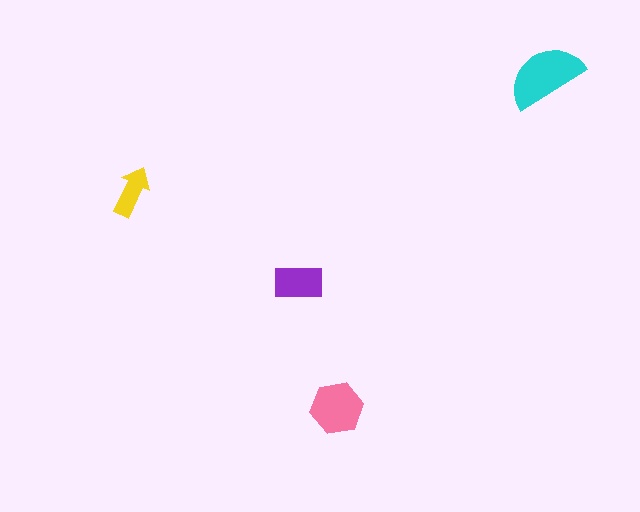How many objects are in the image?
There are 4 objects in the image.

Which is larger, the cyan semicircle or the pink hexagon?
The cyan semicircle.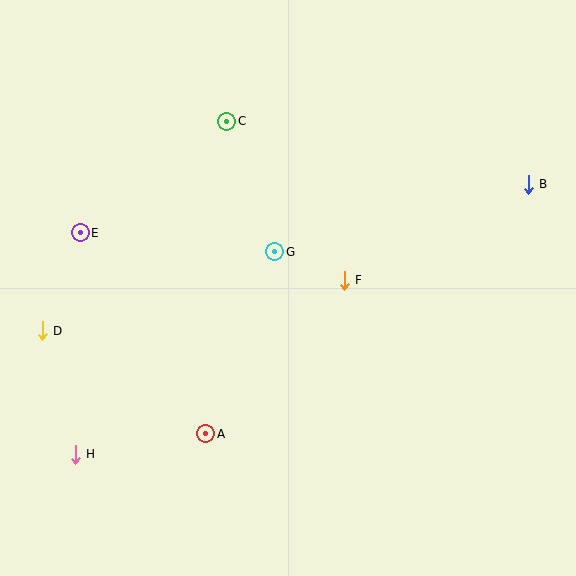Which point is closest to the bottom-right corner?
Point F is closest to the bottom-right corner.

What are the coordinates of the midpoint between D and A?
The midpoint between D and A is at (124, 382).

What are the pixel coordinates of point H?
Point H is at (75, 454).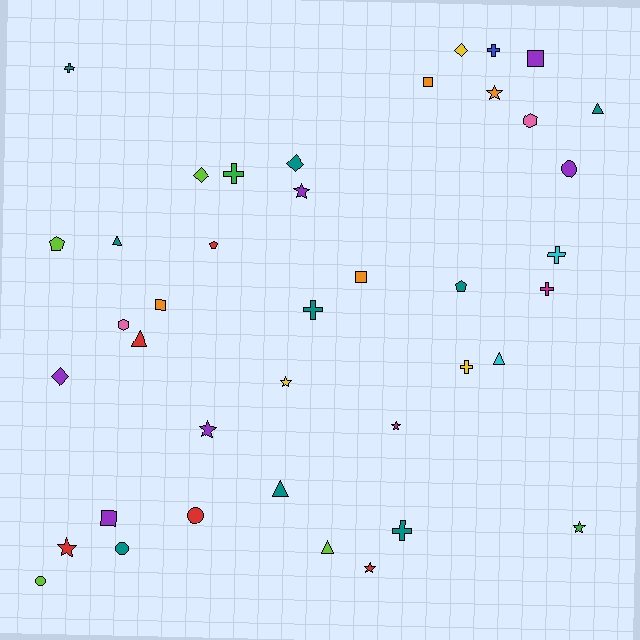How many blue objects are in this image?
There is 1 blue object.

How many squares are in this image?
There are 5 squares.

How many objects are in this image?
There are 40 objects.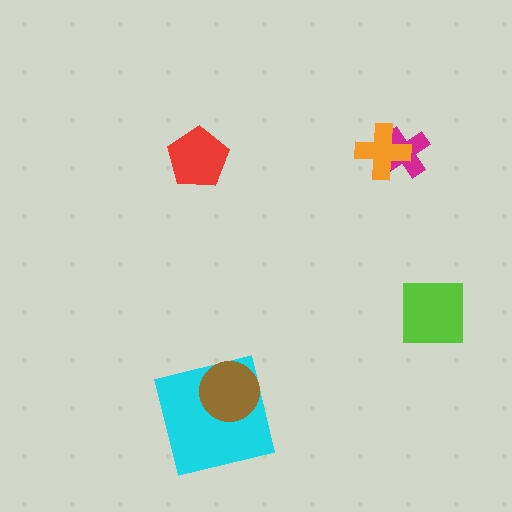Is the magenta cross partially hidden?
Yes, it is partially covered by another shape.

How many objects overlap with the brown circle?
1 object overlaps with the brown circle.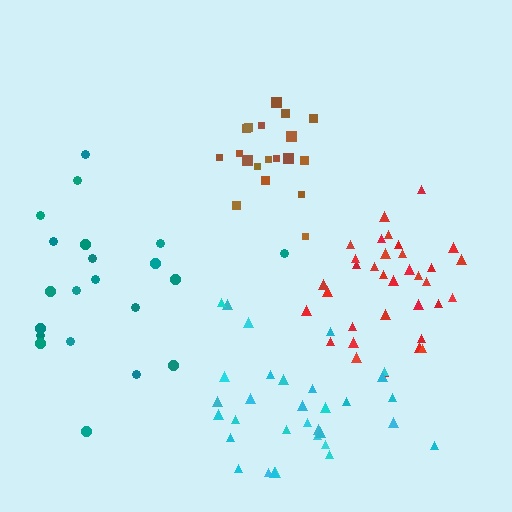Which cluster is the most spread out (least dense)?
Teal.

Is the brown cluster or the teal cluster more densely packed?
Brown.